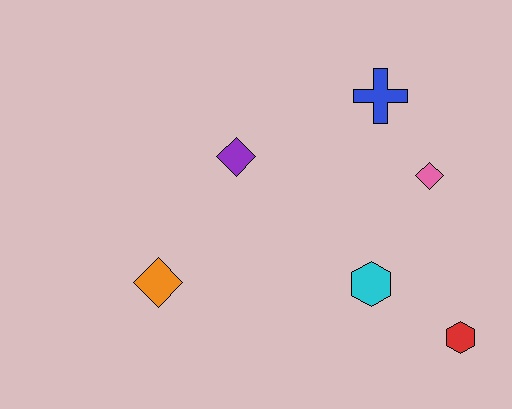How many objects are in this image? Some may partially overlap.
There are 6 objects.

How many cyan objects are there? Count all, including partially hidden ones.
There is 1 cyan object.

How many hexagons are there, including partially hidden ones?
There are 2 hexagons.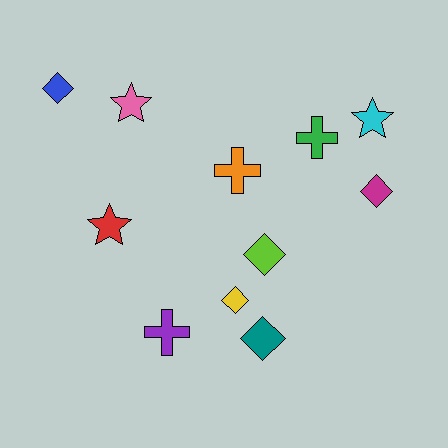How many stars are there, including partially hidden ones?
There are 3 stars.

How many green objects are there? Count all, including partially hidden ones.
There is 1 green object.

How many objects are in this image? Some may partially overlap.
There are 11 objects.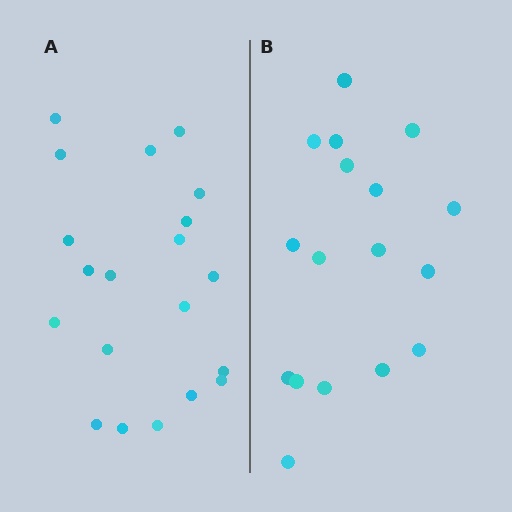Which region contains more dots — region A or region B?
Region A (the left region) has more dots.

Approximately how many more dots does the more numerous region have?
Region A has just a few more — roughly 2 or 3 more dots than region B.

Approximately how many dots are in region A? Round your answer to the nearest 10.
About 20 dots.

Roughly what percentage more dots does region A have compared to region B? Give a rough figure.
About 20% more.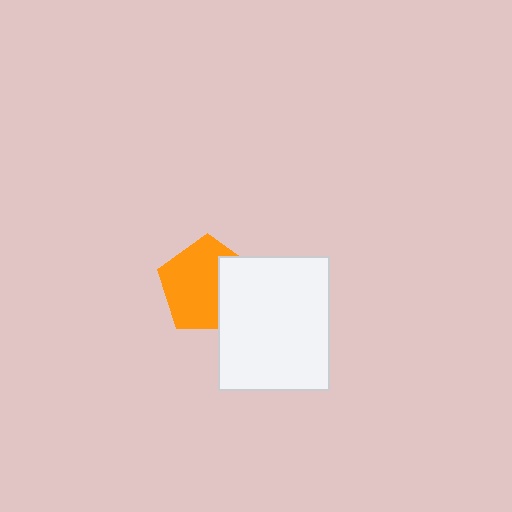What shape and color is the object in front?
The object in front is a white rectangle.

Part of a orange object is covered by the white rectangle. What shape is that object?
It is a pentagon.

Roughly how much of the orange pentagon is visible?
Most of it is visible (roughly 66%).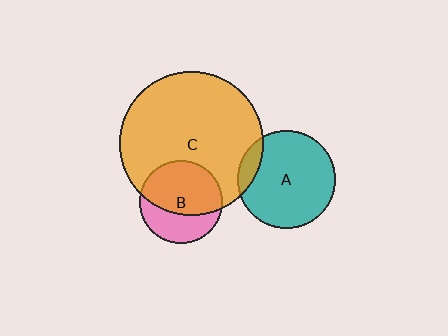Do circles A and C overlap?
Yes.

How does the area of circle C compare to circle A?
Approximately 2.2 times.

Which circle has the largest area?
Circle C (orange).